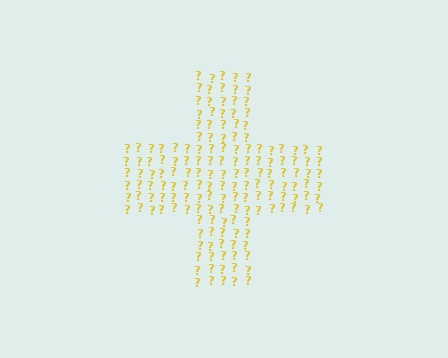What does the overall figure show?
The overall figure shows a cross.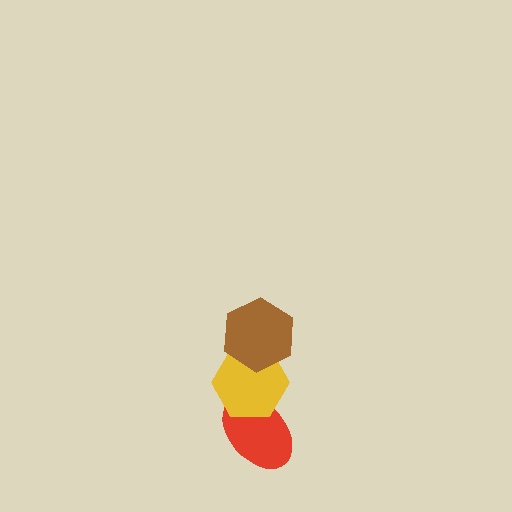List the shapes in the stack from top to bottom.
From top to bottom: the brown hexagon, the yellow hexagon, the red ellipse.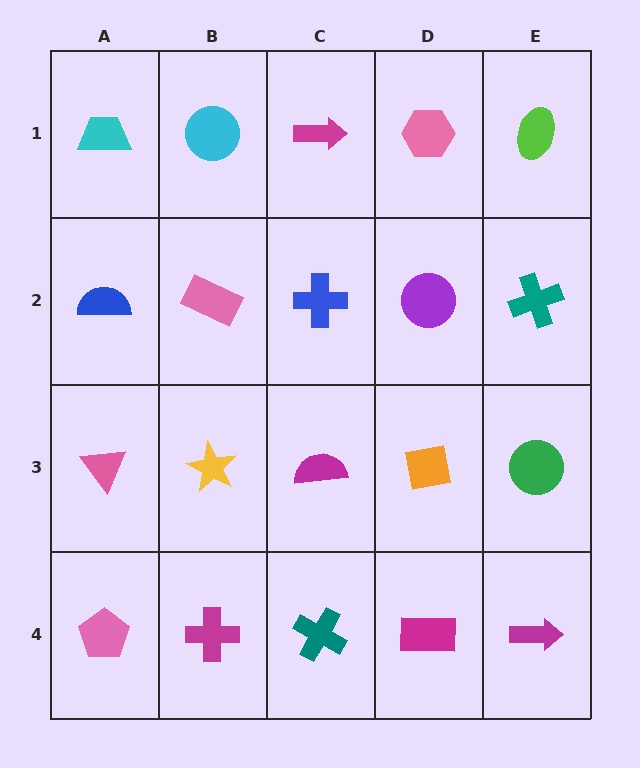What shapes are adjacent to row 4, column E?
A green circle (row 3, column E), a magenta rectangle (row 4, column D).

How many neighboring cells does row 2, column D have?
4.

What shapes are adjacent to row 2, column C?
A magenta arrow (row 1, column C), a magenta semicircle (row 3, column C), a pink rectangle (row 2, column B), a purple circle (row 2, column D).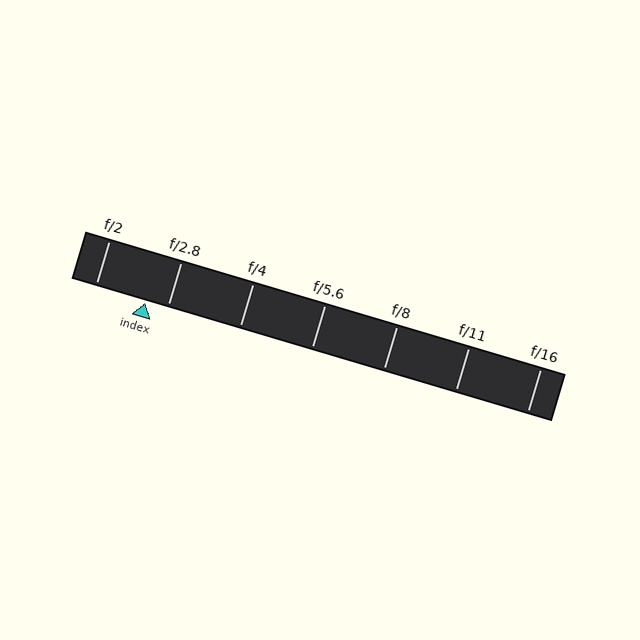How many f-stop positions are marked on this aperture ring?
There are 7 f-stop positions marked.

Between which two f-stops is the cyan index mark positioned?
The index mark is between f/2 and f/2.8.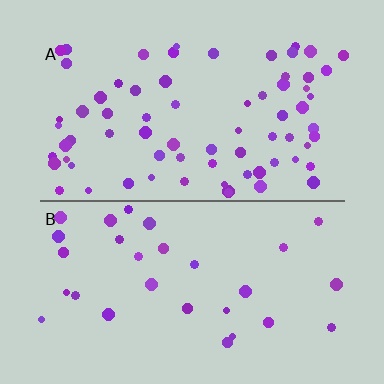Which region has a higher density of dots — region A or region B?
A (the top).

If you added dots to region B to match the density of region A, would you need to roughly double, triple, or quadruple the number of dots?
Approximately double.